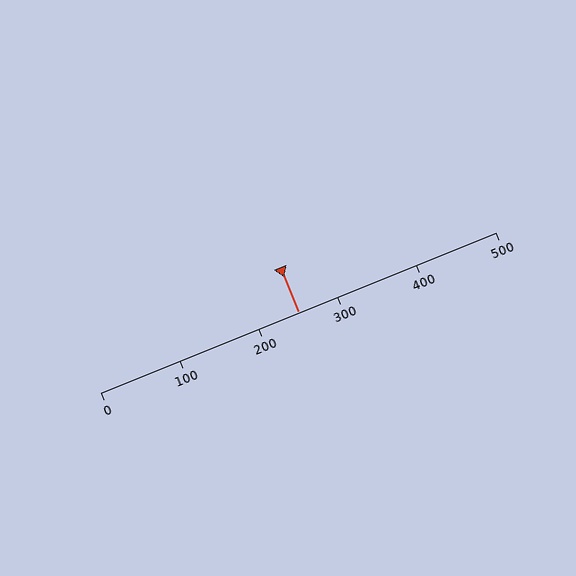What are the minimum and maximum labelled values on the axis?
The axis runs from 0 to 500.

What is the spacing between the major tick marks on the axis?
The major ticks are spaced 100 apart.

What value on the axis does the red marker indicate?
The marker indicates approximately 250.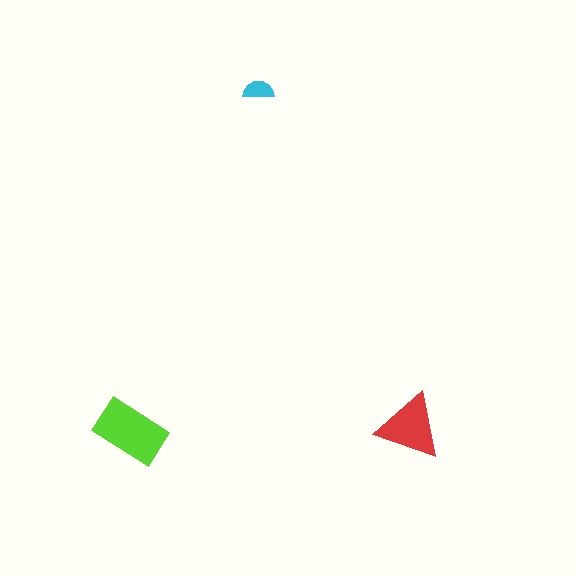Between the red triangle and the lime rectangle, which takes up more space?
The lime rectangle.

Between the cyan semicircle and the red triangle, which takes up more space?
The red triangle.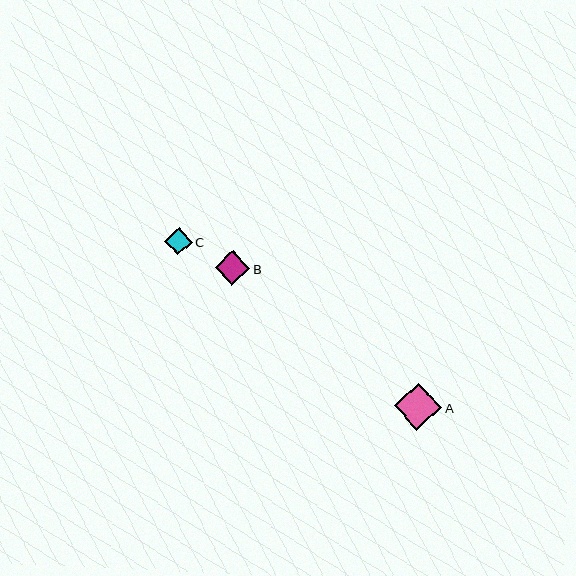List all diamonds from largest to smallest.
From largest to smallest: A, B, C.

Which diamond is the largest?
Diamond A is the largest with a size of approximately 47 pixels.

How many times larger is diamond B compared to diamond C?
Diamond B is approximately 1.3 times the size of diamond C.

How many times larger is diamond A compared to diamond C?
Diamond A is approximately 1.7 times the size of diamond C.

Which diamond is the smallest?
Diamond C is the smallest with a size of approximately 28 pixels.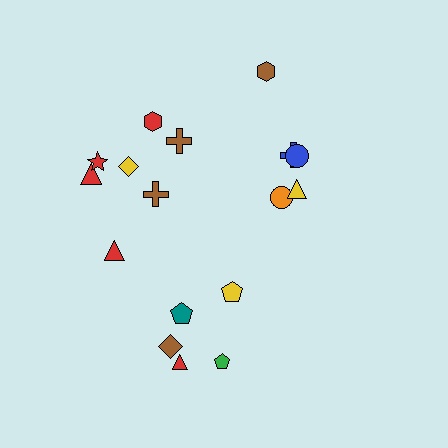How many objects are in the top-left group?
There are 7 objects.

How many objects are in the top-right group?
There are 5 objects.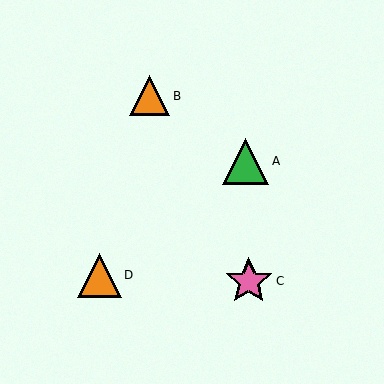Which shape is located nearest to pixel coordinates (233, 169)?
The green triangle (labeled A) at (246, 161) is nearest to that location.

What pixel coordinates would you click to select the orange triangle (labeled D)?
Click at (99, 276) to select the orange triangle D.